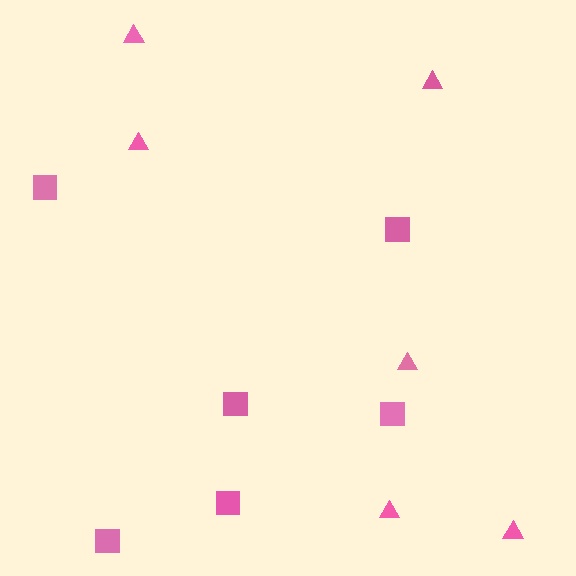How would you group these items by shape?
There are 2 groups: one group of squares (6) and one group of triangles (6).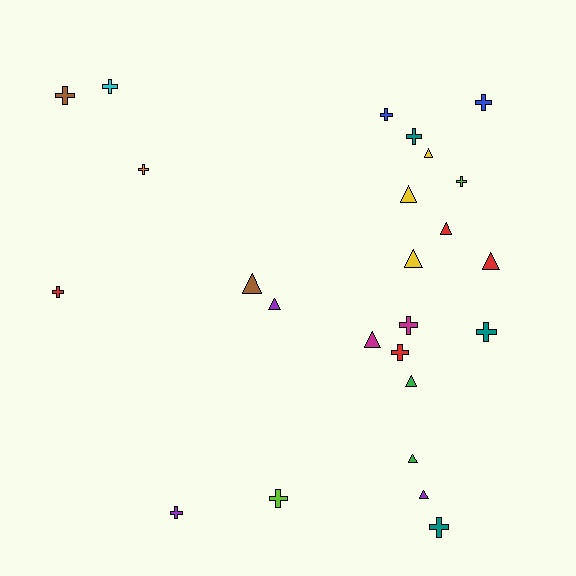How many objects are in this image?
There are 25 objects.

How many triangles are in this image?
There are 11 triangles.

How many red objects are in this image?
There are 4 red objects.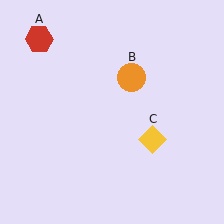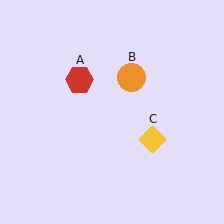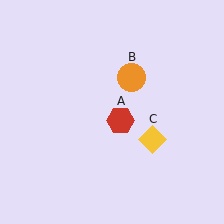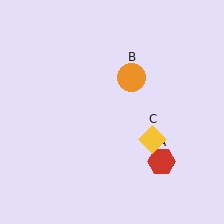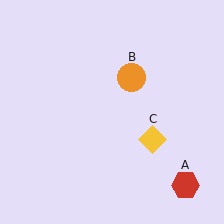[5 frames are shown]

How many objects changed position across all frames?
1 object changed position: red hexagon (object A).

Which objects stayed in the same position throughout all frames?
Orange circle (object B) and yellow diamond (object C) remained stationary.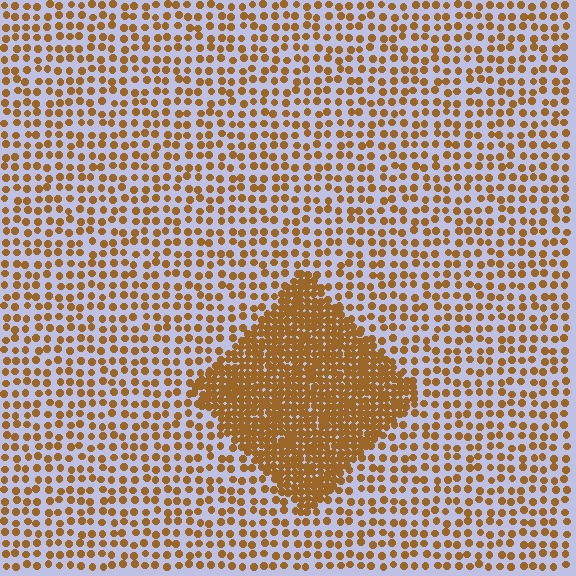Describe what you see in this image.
The image contains small brown elements arranged at two different densities. A diamond-shaped region is visible where the elements are more densely packed than the surrounding area.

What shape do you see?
I see a diamond.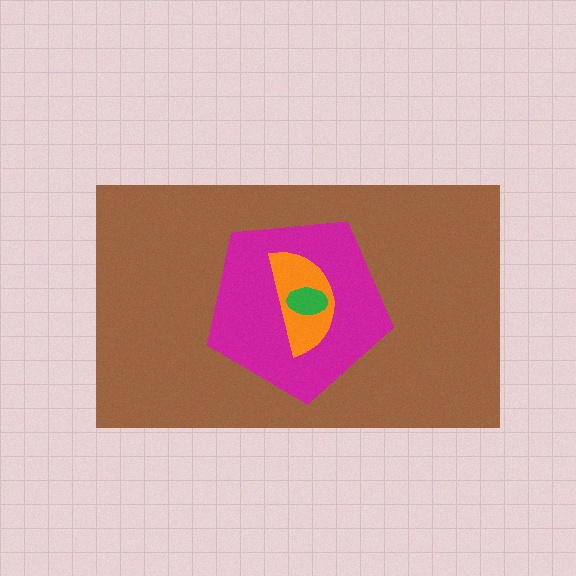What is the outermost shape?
The brown rectangle.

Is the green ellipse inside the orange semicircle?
Yes.